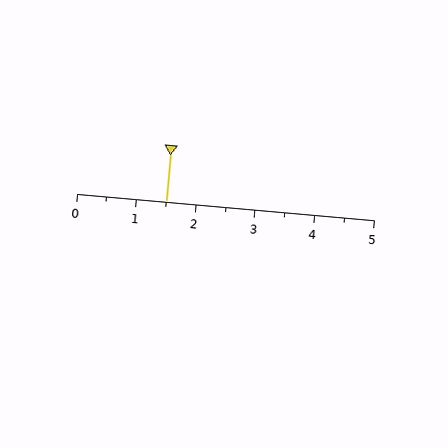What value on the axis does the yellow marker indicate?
The marker indicates approximately 1.5.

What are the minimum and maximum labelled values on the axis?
The axis runs from 0 to 5.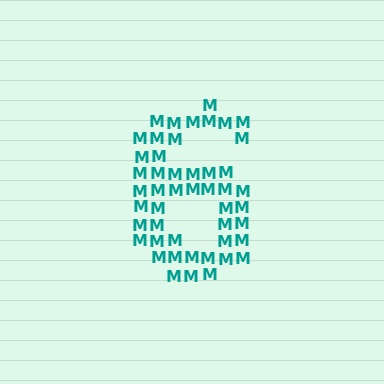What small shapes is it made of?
It is made of small letter M's.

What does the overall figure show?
The overall figure shows the digit 6.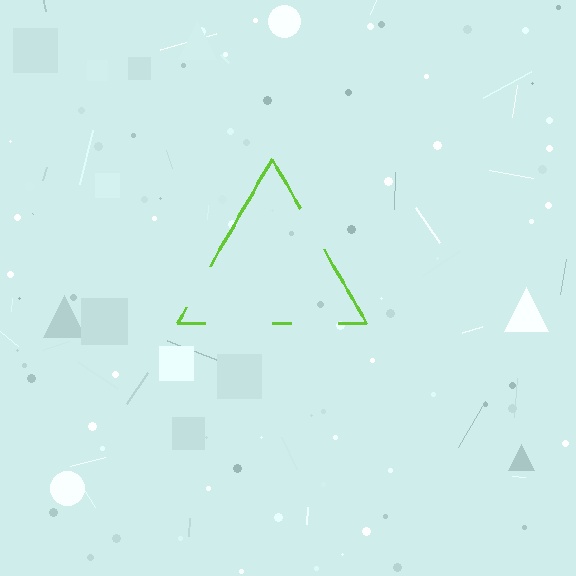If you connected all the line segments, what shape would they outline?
They would outline a triangle.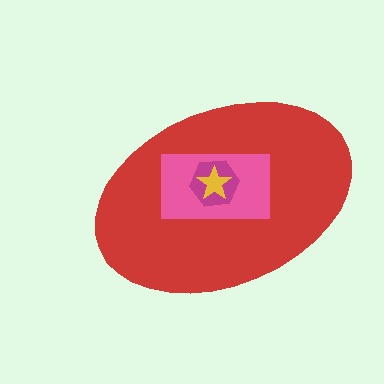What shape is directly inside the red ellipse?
The pink rectangle.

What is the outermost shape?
The red ellipse.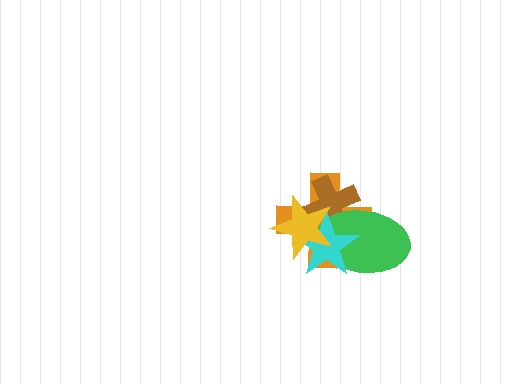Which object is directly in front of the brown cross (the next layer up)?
The green ellipse is directly in front of the brown cross.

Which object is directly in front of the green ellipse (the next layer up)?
The cyan star is directly in front of the green ellipse.